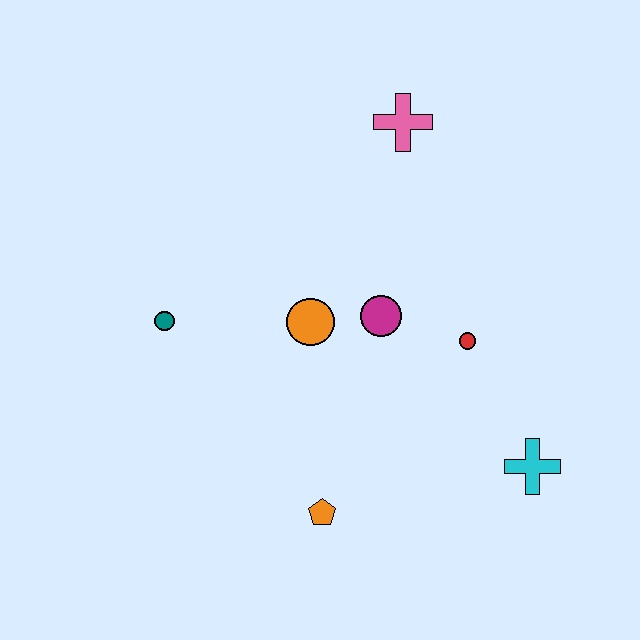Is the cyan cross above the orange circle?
No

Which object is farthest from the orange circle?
The cyan cross is farthest from the orange circle.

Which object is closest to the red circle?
The magenta circle is closest to the red circle.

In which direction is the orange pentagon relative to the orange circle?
The orange pentagon is below the orange circle.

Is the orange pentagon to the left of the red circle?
Yes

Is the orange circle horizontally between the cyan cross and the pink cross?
No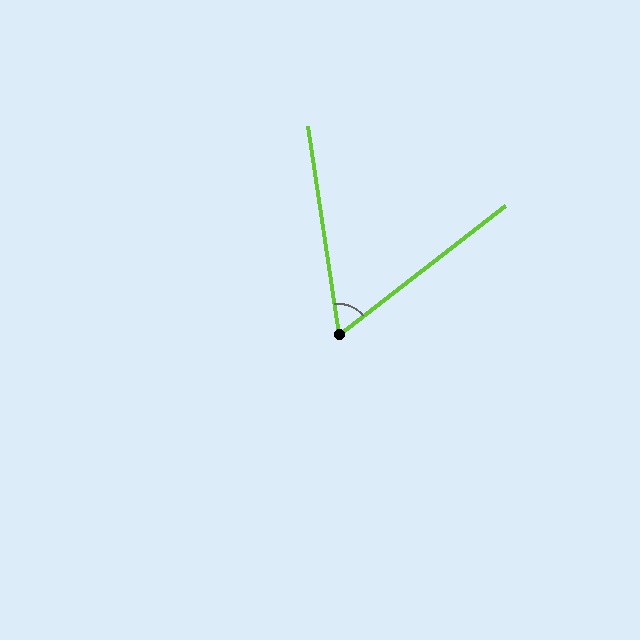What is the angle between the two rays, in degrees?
Approximately 60 degrees.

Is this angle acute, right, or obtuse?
It is acute.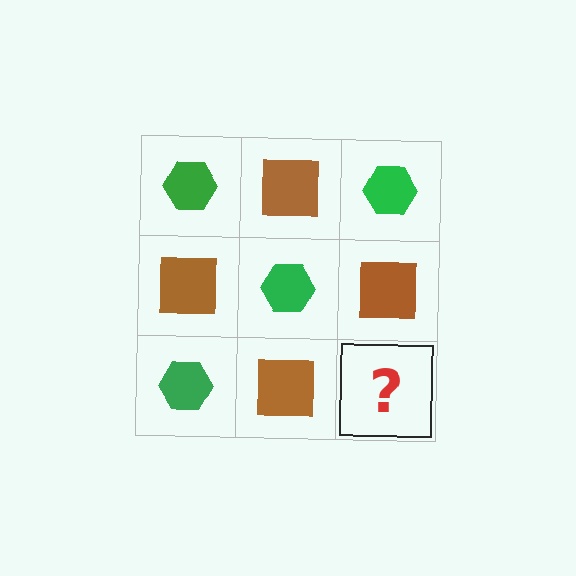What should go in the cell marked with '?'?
The missing cell should contain a green hexagon.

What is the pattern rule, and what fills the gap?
The rule is that it alternates green hexagon and brown square in a checkerboard pattern. The gap should be filled with a green hexagon.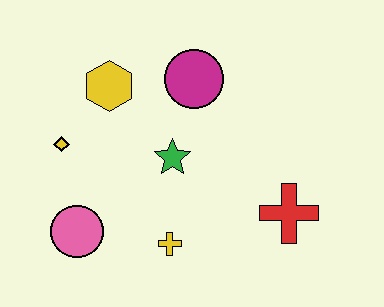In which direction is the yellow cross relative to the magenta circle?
The yellow cross is below the magenta circle.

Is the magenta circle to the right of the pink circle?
Yes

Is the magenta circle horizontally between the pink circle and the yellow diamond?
No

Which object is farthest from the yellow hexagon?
The red cross is farthest from the yellow hexagon.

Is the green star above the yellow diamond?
No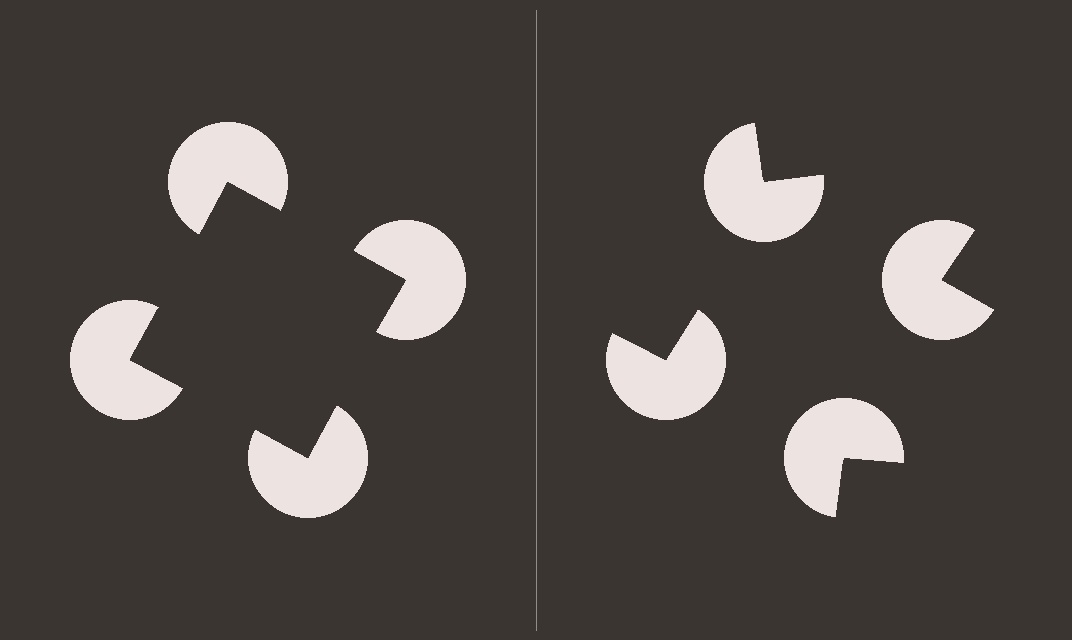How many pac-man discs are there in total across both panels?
8 — 4 on each side.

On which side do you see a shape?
An illusory square appears on the left side. On the right side the wedge cuts are rotated, so no coherent shape forms.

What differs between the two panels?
The pac-man discs are positioned identically on both sides; only the wedge orientations differ. On the left they align to a square; on the right they are misaligned.